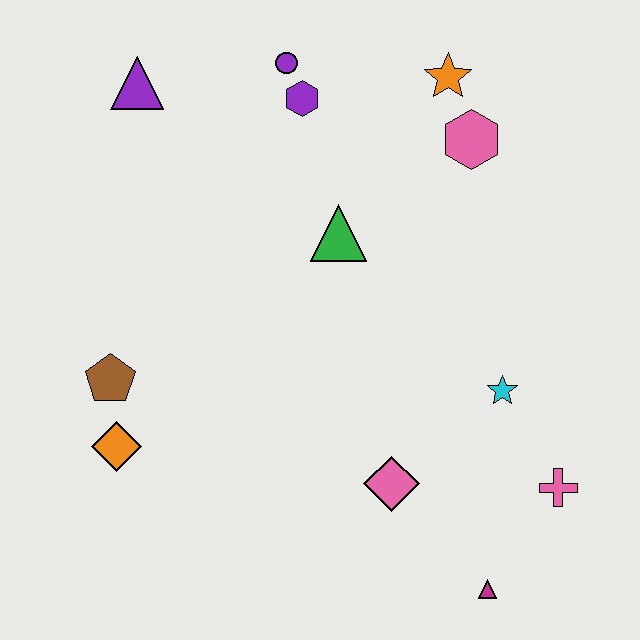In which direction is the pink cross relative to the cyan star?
The pink cross is below the cyan star.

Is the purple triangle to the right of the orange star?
No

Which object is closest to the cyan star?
The pink cross is closest to the cyan star.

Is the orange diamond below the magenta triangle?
No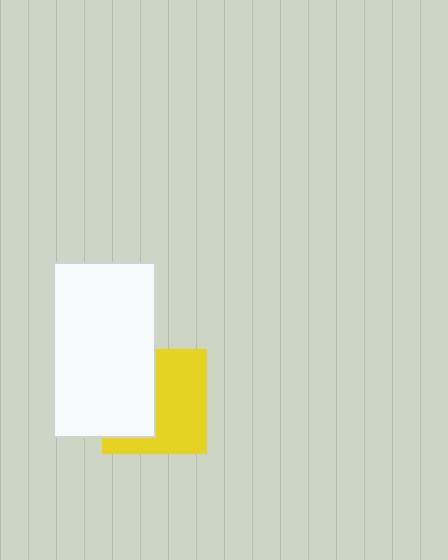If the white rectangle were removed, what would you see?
You would see the complete yellow square.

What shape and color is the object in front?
The object in front is a white rectangle.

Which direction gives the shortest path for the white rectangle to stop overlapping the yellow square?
Moving left gives the shortest separation.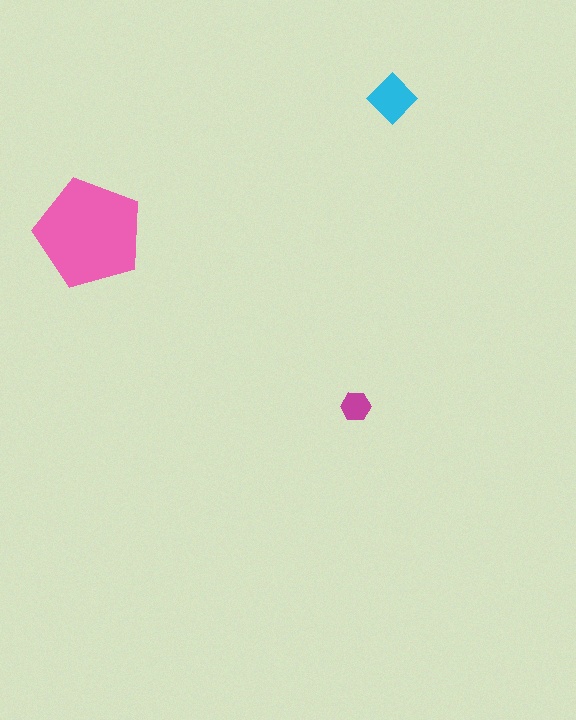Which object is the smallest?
The magenta hexagon.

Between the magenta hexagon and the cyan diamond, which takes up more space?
The cyan diamond.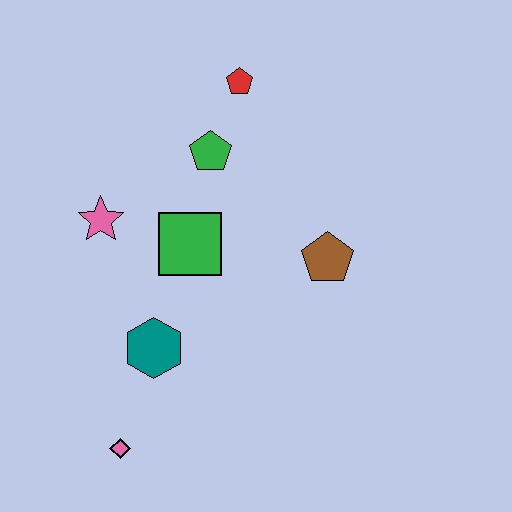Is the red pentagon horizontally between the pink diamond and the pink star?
No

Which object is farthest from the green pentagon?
The pink diamond is farthest from the green pentagon.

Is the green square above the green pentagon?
No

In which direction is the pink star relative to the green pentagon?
The pink star is to the left of the green pentagon.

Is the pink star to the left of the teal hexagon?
Yes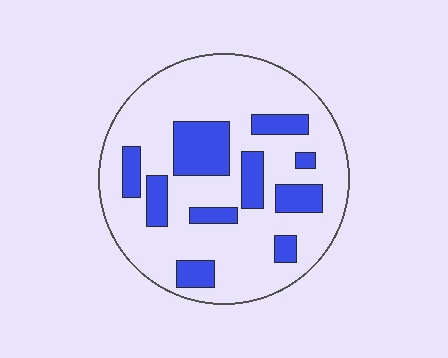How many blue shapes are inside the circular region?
10.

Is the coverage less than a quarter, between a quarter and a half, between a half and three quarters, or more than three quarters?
Less than a quarter.